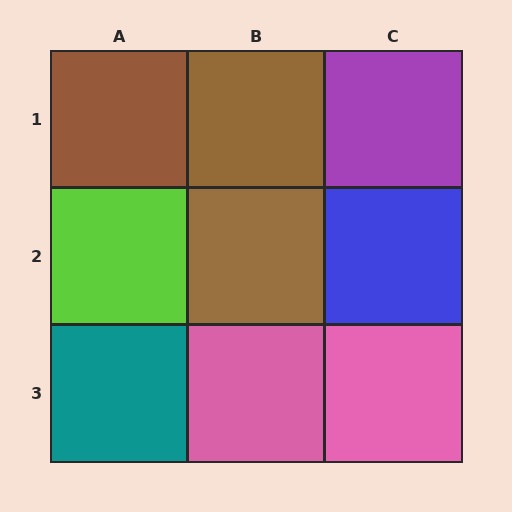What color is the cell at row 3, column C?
Pink.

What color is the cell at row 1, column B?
Brown.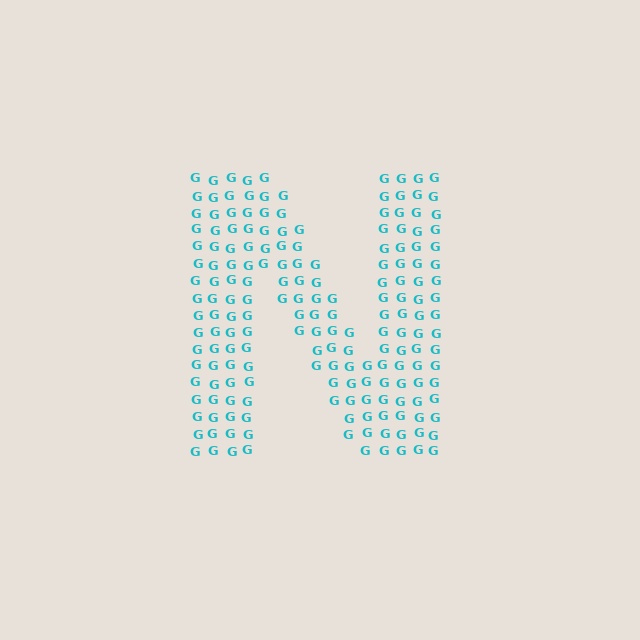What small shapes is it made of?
It is made of small letter G's.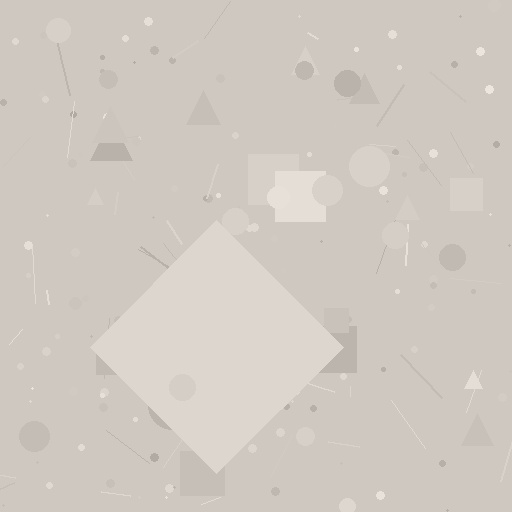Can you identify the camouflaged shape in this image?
The camouflaged shape is a diamond.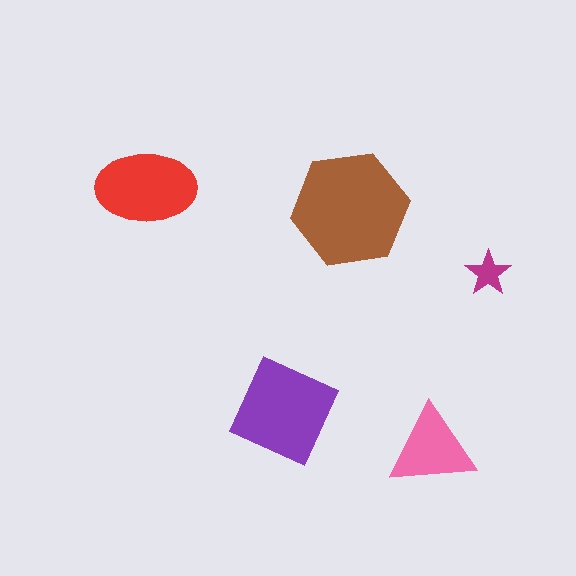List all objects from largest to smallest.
The brown hexagon, the purple square, the red ellipse, the pink triangle, the magenta star.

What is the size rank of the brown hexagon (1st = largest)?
1st.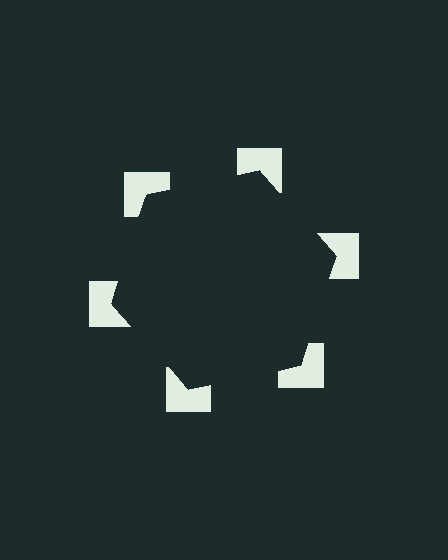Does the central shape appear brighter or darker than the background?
It typically appears slightly darker than the background, even though no actual brightness change is drawn.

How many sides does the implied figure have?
6 sides.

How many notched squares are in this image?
There are 6 — one at each vertex of the illusory hexagon.